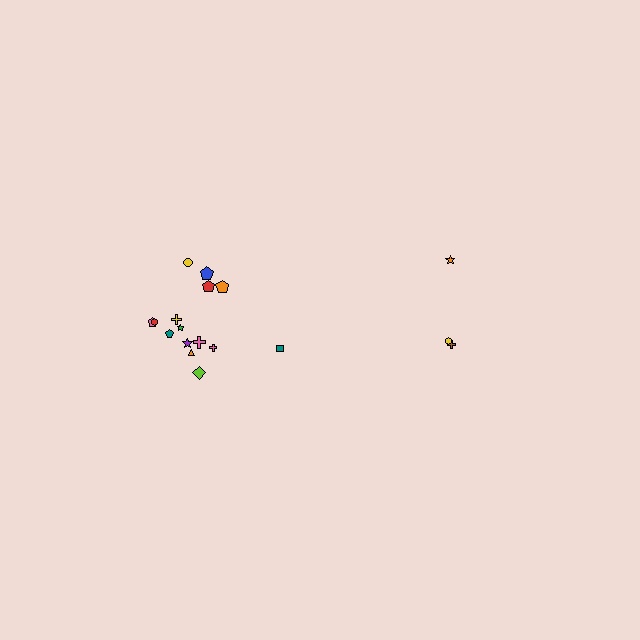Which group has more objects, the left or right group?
The left group.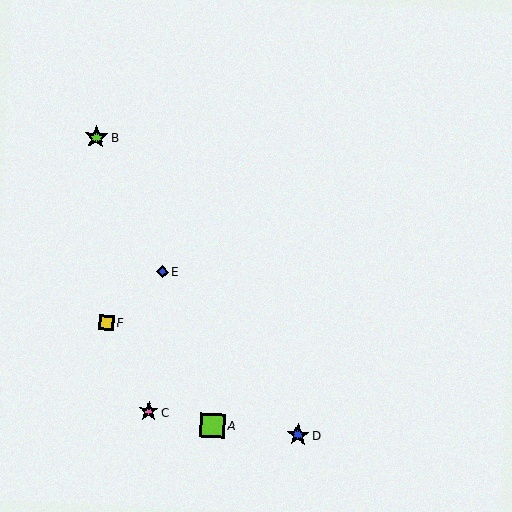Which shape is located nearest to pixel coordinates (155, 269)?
The blue diamond (labeled E) at (162, 272) is nearest to that location.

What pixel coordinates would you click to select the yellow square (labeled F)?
Click at (106, 323) to select the yellow square F.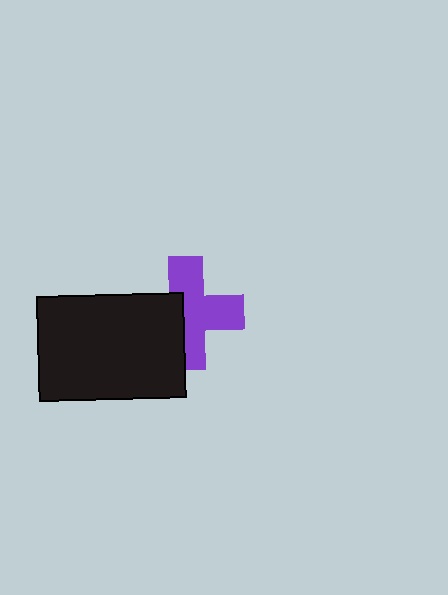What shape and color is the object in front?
The object in front is a black rectangle.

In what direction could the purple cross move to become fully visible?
The purple cross could move right. That would shift it out from behind the black rectangle entirely.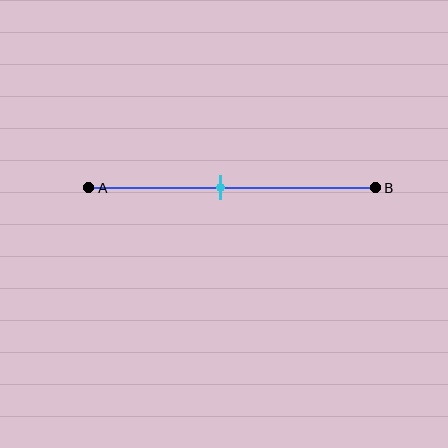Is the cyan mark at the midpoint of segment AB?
No, the mark is at about 45% from A, not at the 50% midpoint.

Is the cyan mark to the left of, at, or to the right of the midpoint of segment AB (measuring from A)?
The cyan mark is to the left of the midpoint of segment AB.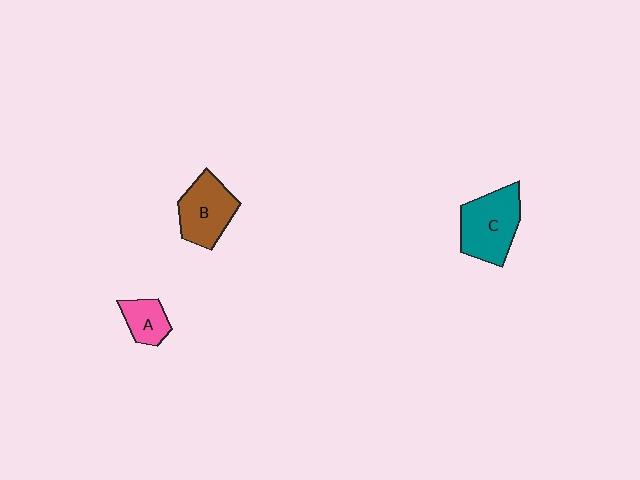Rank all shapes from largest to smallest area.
From largest to smallest: C (teal), B (brown), A (pink).